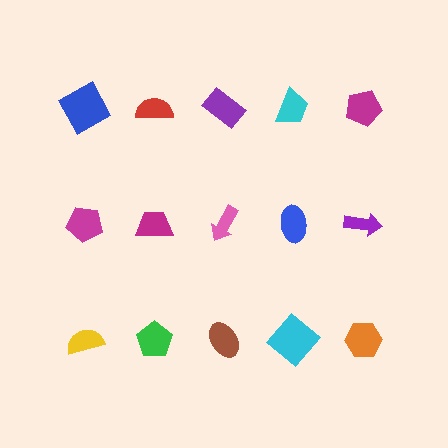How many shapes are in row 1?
5 shapes.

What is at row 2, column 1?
A magenta pentagon.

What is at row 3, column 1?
A yellow semicircle.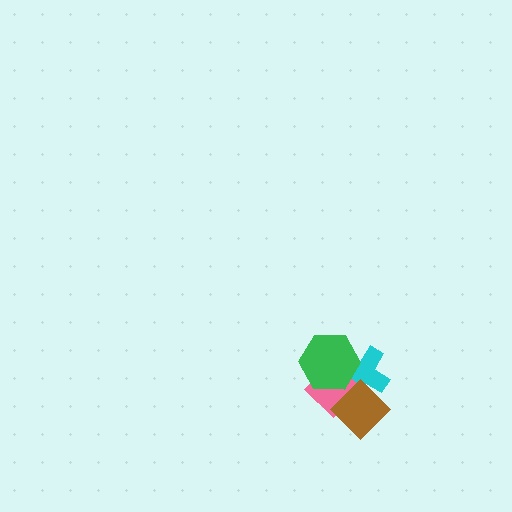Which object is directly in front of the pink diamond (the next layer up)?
The brown diamond is directly in front of the pink diamond.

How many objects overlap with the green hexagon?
2 objects overlap with the green hexagon.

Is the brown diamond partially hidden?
No, no other shape covers it.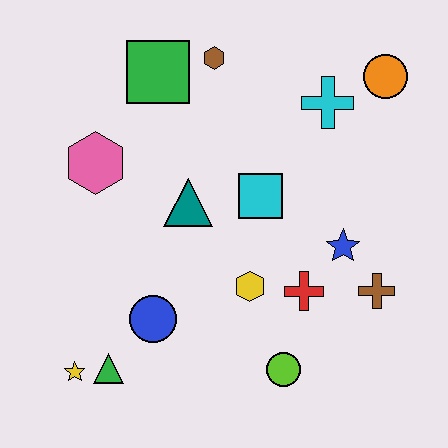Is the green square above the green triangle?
Yes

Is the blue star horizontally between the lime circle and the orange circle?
Yes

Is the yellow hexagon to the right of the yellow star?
Yes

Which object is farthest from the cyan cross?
The yellow star is farthest from the cyan cross.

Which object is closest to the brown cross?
The blue star is closest to the brown cross.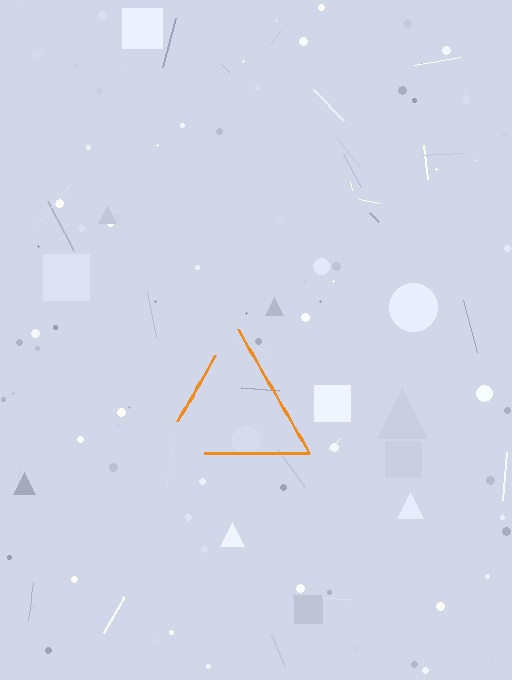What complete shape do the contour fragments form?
The contour fragments form a triangle.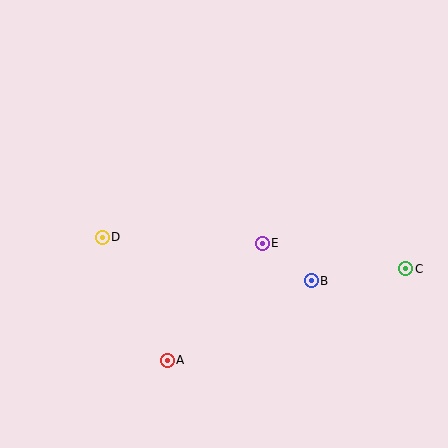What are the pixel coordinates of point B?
Point B is at (311, 281).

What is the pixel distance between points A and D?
The distance between A and D is 139 pixels.